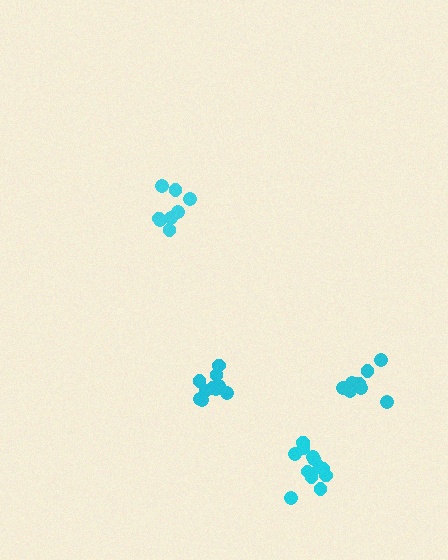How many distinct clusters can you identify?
There are 4 distinct clusters.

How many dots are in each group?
Group 1: 10 dots, Group 2: 8 dots, Group 3: 10 dots, Group 4: 13 dots (41 total).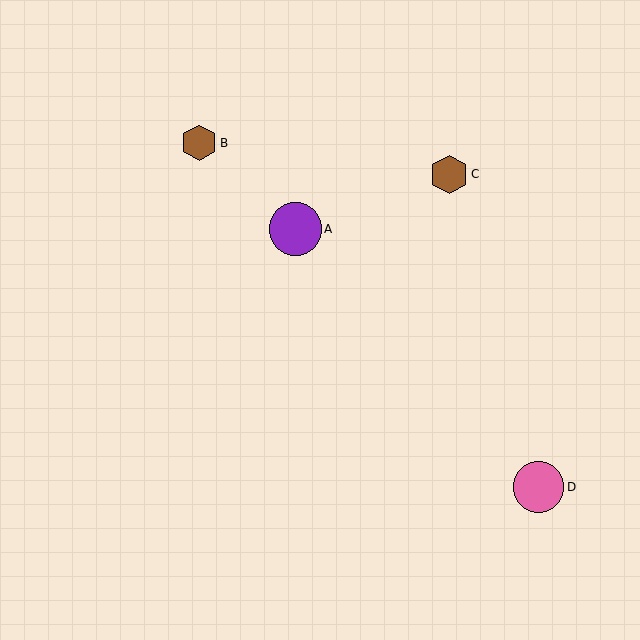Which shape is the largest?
The purple circle (labeled A) is the largest.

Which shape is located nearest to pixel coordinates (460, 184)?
The brown hexagon (labeled C) at (449, 174) is nearest to that location.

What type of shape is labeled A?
Shape A is a purple circle.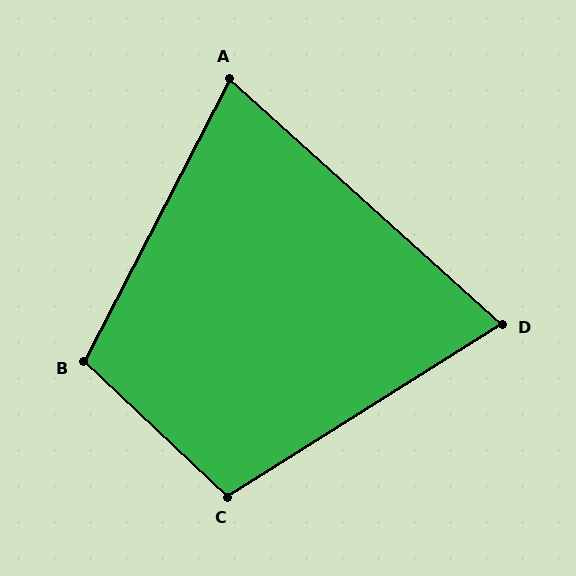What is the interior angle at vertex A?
Approximately 75 degrees (acute).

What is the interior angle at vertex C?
Approximately 105 degrees (obtuse).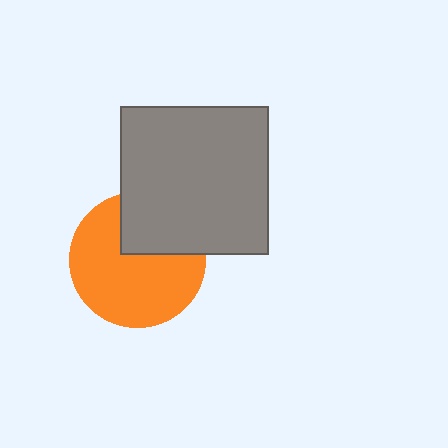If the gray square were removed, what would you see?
You would see the complete orange circle.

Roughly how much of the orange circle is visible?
Most of it is visible (roughly 69%).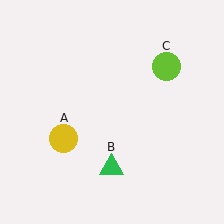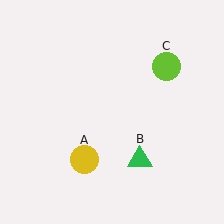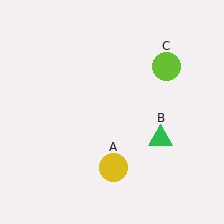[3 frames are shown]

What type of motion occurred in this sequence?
The yellow circle (object A), green triangle (object B) rotated counterclockwise around the center of the scene.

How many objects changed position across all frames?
2 objects changed position: yellow circle (object A), green triangle (object B).